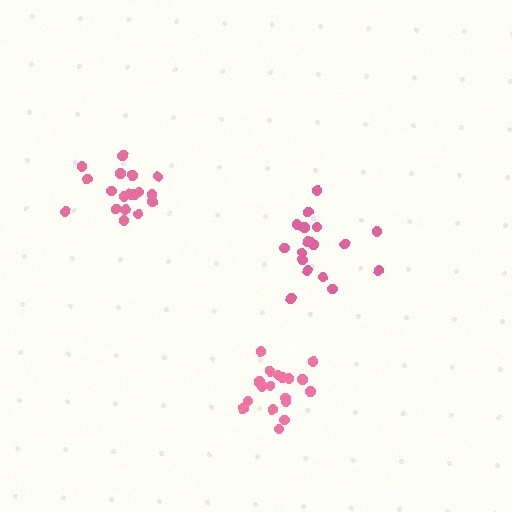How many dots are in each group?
Group 1: 18 dots, Group 2: 18 dots, Group 3: 18 dots (54 total).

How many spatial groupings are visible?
There are 3 spatial groupings.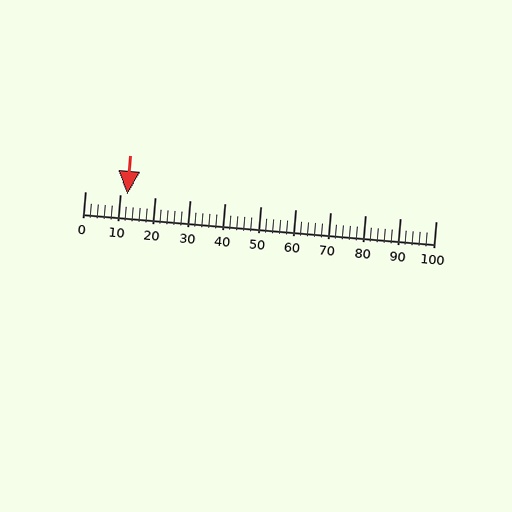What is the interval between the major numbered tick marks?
The major tick marks are spaced 10 units apart.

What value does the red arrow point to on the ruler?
The red arrow points to approximately 12.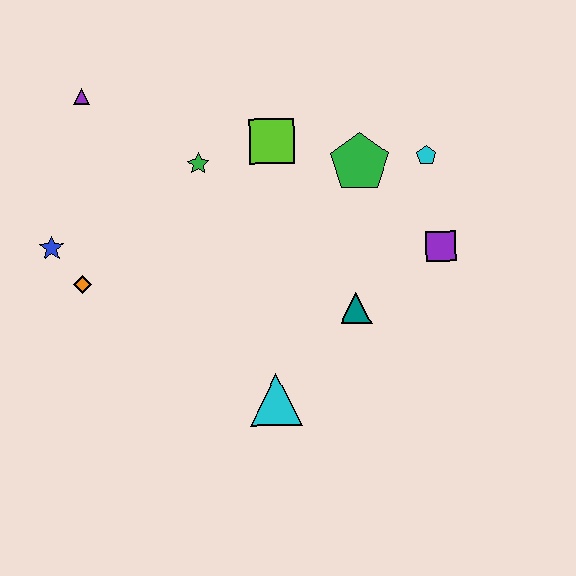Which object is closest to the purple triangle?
The green star is closest to the purple triangle.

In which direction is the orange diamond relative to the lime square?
The orange diamond is to the left of the lime square.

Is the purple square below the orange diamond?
No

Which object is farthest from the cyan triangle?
The purple triangle is farthest from the cyan triangle.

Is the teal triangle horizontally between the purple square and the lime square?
Yes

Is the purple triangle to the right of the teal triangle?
No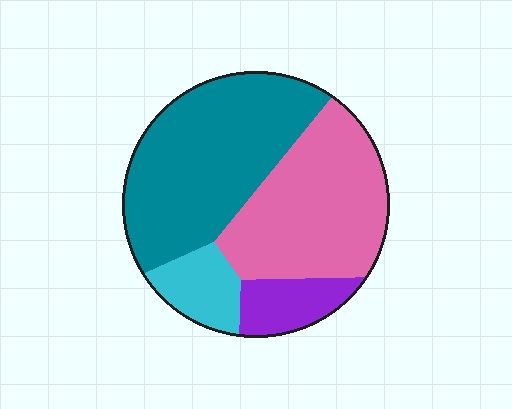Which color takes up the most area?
Teal, at roughly 45%.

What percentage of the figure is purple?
Purple takes up about one tenth (1/10) of the figure.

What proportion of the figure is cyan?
Cyan takes up about one tenth (1/10) of the figure.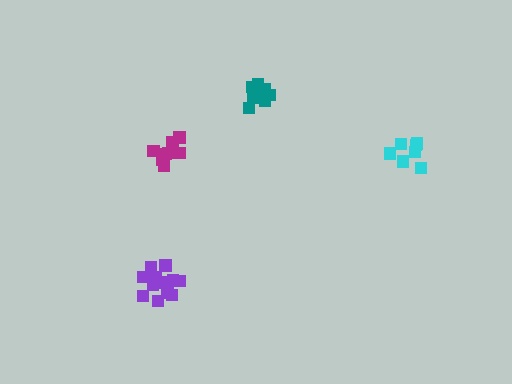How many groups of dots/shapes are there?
There are 4 groups.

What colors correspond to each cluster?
The clusters are colored: magenta, cyan, teal, purple.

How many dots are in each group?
Group 1: 9 dots, Group 2: 7 dots, Group 3: 9 dots, Group 4: 13 dots (38 total).